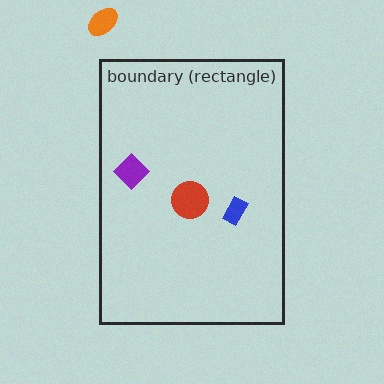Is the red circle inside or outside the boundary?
Inside.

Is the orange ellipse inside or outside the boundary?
Outside.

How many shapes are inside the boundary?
3 inside, 1 outside.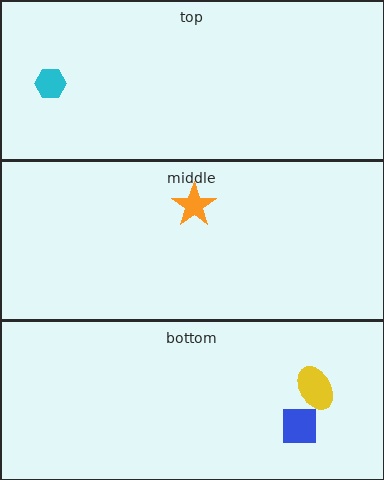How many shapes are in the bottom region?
2.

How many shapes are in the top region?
1.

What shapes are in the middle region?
The orange star.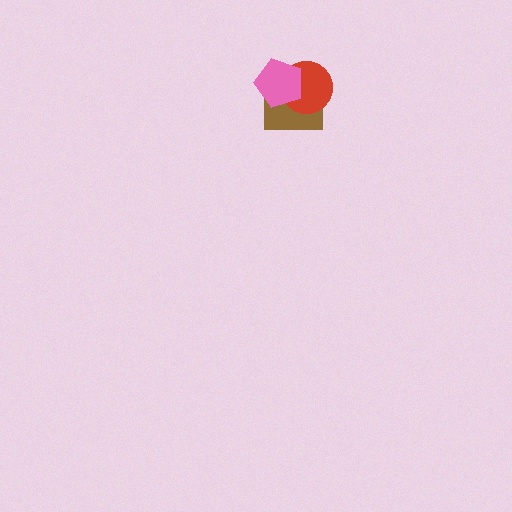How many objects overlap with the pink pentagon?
2 objects overlap with the pink pentagon.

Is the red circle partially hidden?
Yes, it is partially covered by another shape.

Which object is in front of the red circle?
The pink pentagon is in front of the red circle.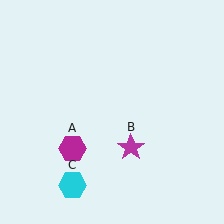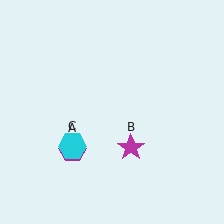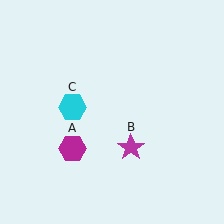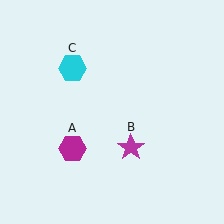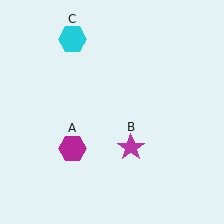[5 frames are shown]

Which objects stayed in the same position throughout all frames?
Magenta hexagon (object A) and magenta star (object B) remained stationary.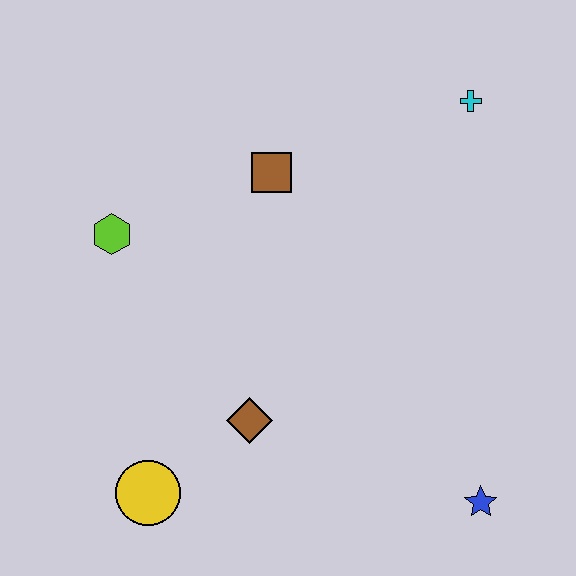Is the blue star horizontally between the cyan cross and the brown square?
No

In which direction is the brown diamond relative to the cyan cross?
The brown diamond is below the cyan cross.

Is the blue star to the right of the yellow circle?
Yes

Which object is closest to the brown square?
The lime hexagon is closest to the brown square.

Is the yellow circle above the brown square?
No